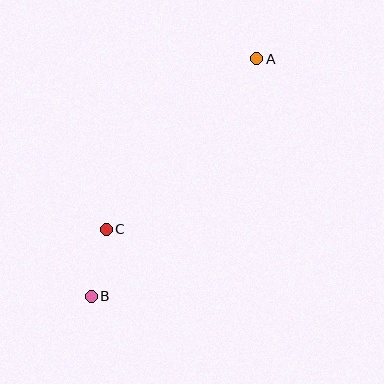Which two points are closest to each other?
Points B and C are closest to each other.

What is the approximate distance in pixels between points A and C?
The distance between A and C is approximately 227 pixels.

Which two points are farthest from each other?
Points A and B are farthest from each other.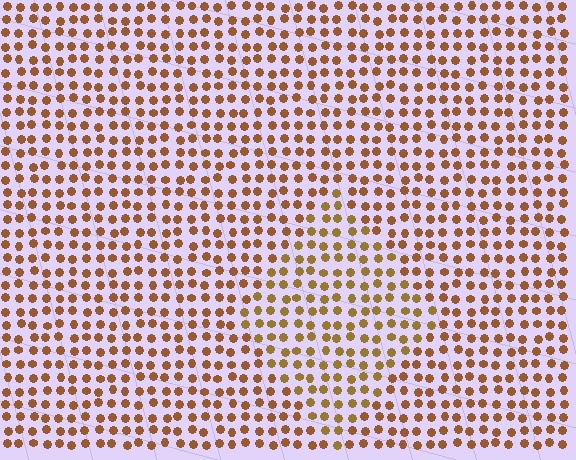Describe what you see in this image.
The image is filled with small brown elements in a uniform arrangement. A diamond-shaped region is visible where the elements are tinted to a slightly different hue, forming a subtle color boundary.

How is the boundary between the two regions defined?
The boundary is defined purely by a slight shift in hue (about 19 degrees). Spacing, size, and orientation are identical on both sides.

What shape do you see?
I see a diamond.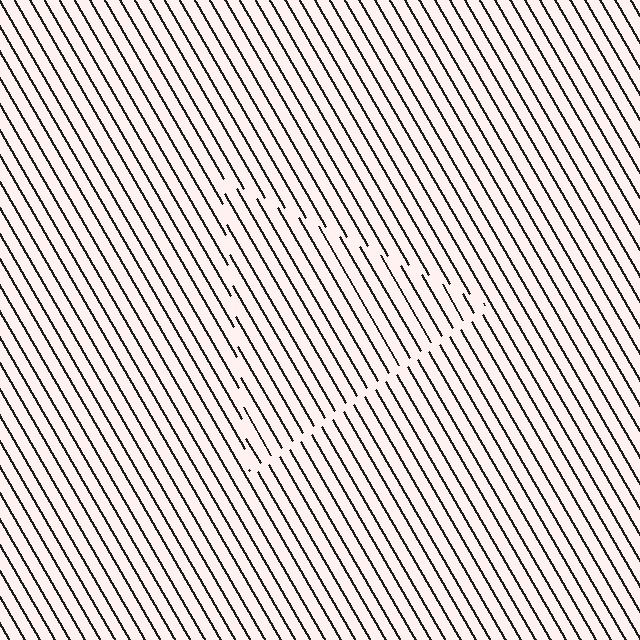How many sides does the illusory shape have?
3 sides — the line-ends trace a triangle.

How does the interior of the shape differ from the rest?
The interior of the shape contains the same grating, shifted by half a period — the contour is defined by the phase discontinuity where line-ends from the inner and outer gratings abut.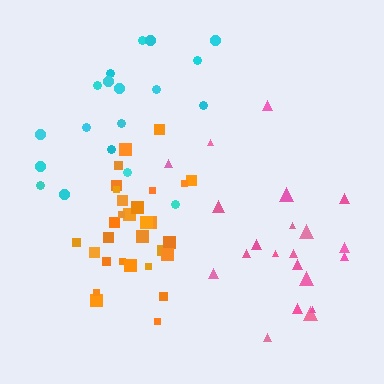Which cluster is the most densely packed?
Orange.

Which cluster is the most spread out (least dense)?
Pink.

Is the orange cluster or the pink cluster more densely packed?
Orange.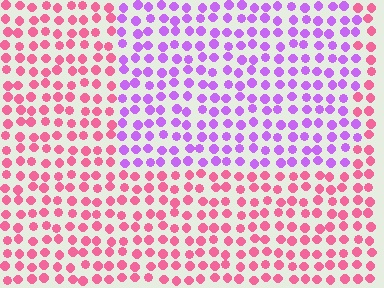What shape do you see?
I see a rectangle.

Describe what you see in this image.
The image is filled with small pink elements in a uniform arrangement. A rectangle-shaped region is visible where the elements are tinted to a slightly different hue, forming a subtle color boundary.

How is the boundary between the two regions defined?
The boundary is defined purely by a slight shift in hue (about 56 degrees). Spacing, size, and orientation are identical on both sides.